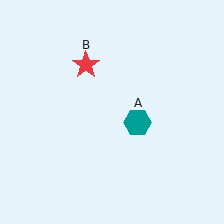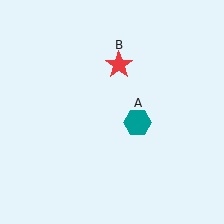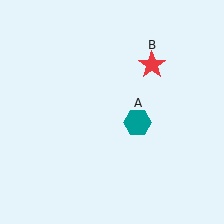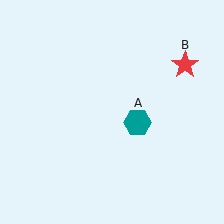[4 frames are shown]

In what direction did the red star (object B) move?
The red star (object B) moved right.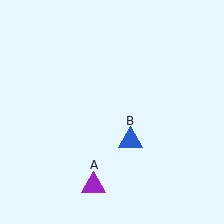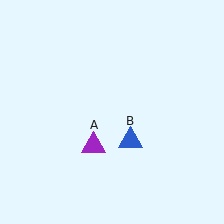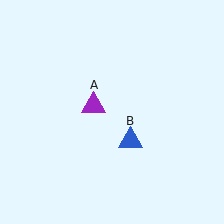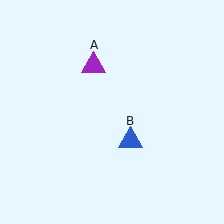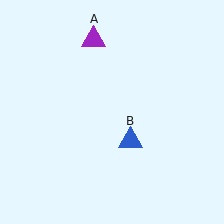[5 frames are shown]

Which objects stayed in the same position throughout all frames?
Blue triangle (object B) remained stationary.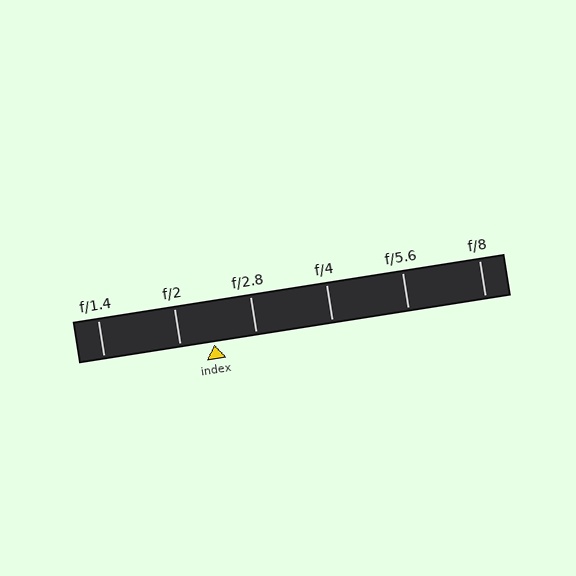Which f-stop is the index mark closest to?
The index mark is closest to f/2.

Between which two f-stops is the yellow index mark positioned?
The index mark is between f/2 and f/2.8.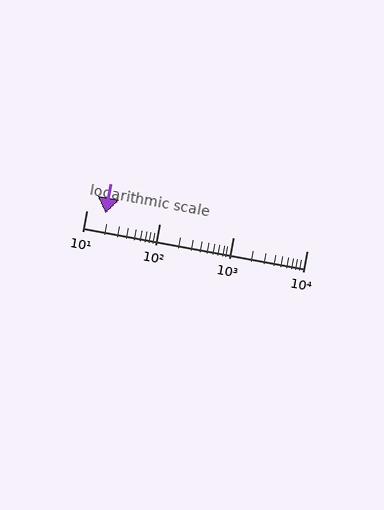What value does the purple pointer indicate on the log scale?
The pointer indicates approximately 18.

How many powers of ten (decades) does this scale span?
The scale spans 3 decades, from 10 to 10000.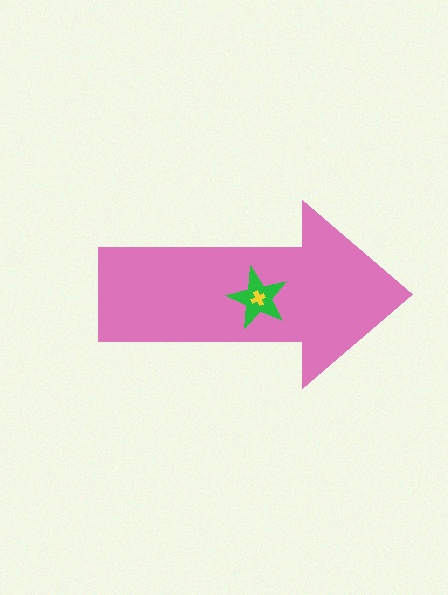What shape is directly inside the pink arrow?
The green star.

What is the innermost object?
The yellow cross.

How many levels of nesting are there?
3.